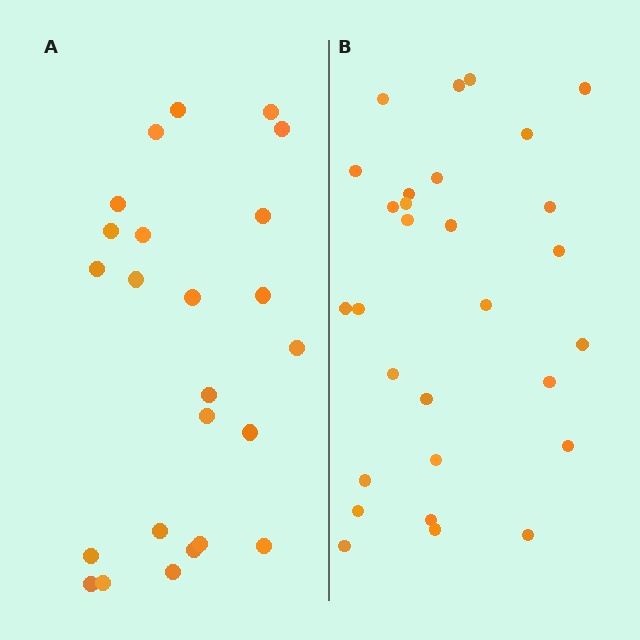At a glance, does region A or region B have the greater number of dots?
Region B (the right region) has more dots.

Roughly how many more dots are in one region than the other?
Region B has about 5 more dots than region A.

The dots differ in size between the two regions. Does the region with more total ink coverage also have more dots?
No. Region A has more total ink coverage because its dots are larger, but region B actually contains more individual dots. Total area can be misleading — the number of items is what matters here.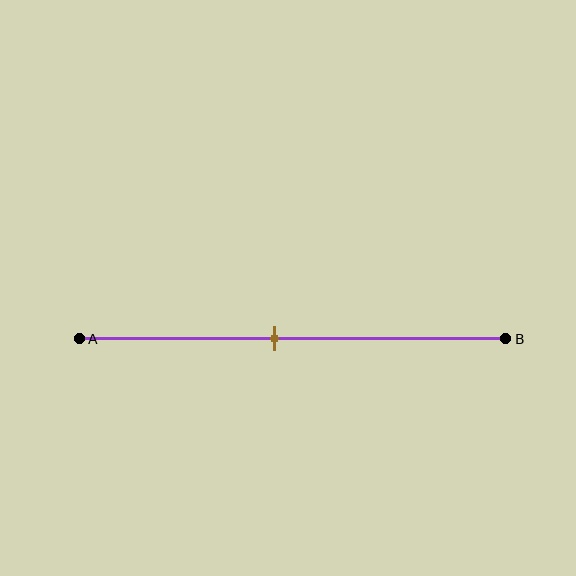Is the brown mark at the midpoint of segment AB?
No, the mark is at about 45% from A, not at the 50% midpoint.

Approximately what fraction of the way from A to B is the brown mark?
The brown mark is approximately 45% of the way from A to B.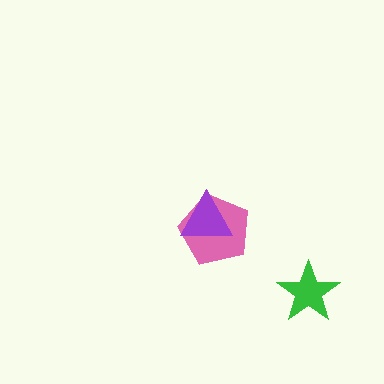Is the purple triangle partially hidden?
No, no other shape covers it.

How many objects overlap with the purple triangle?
1 object overlaps with the purple triangle.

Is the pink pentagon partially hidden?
Yes, it is partially covered by another shape.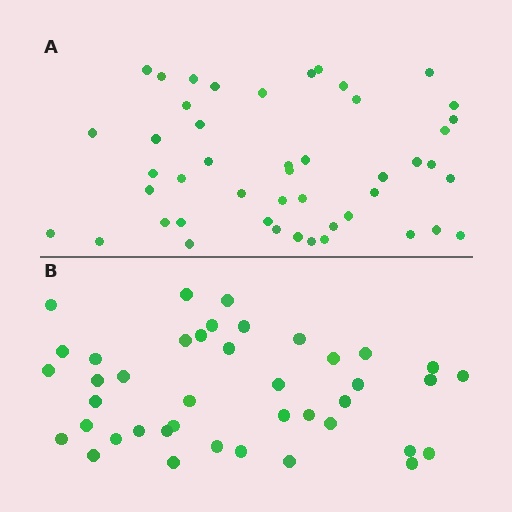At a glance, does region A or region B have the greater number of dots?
Region A (the top region) has more dots.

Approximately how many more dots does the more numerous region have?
Region A has about 6 more dots than region B.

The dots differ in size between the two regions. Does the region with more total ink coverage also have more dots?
No. Region B has more total ink coverage because its dots are larger, but region A actually contains more individual dots. Total area can be misleading — the number of items is what matters here.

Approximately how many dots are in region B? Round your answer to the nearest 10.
About 40 dots. (The exact count is 41, which rounds to 40.)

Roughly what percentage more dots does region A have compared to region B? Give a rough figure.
About 15% more.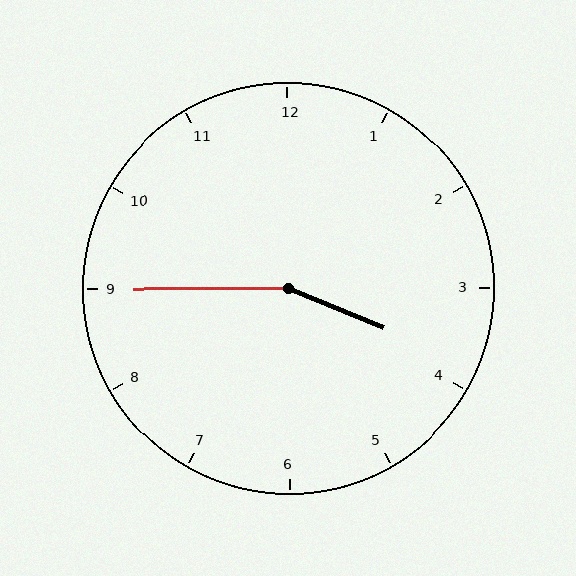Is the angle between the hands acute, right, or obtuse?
It is obtuse.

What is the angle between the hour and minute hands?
Approximately 158 degrees.